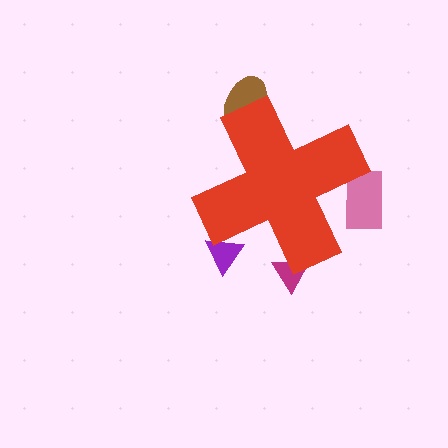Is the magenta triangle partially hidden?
Yes, the magenta triangle is partially hidden behind the red cross.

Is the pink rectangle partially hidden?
Yes, the pink rectangle is partially hidden behind the red cross.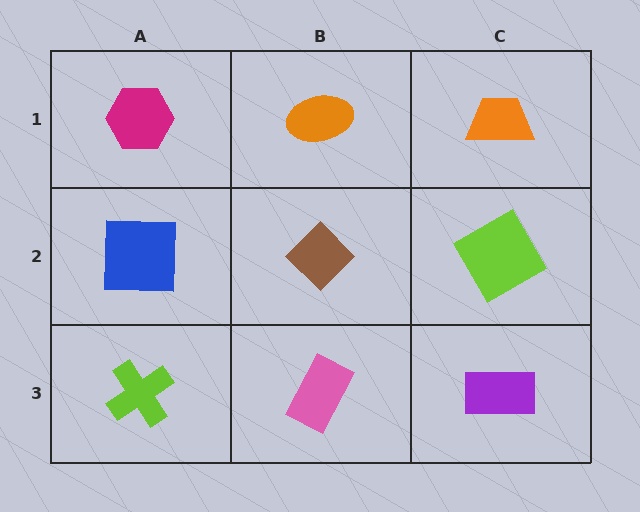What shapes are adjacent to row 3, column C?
A lime diamond (row 2, column C), a pink rectangle (row 3, column B).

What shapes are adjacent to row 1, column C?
A lime diamond (row 2, column C), an orange ellipse (row 1, column B).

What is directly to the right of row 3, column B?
A purple rectangle.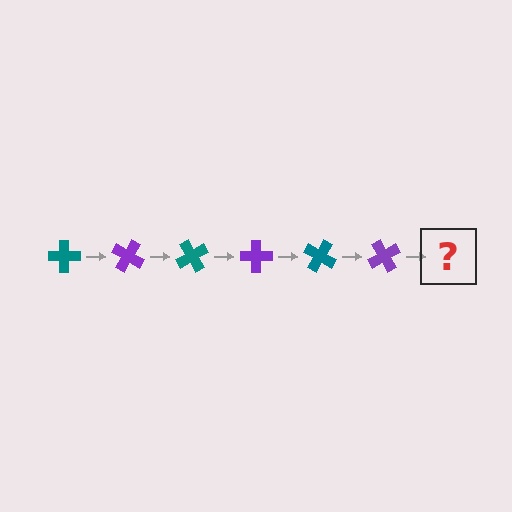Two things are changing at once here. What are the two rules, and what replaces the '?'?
The two rules are that it rotates 30 degrees each step and the color cycles through teal and purple. The '?' should be a teal cross, rotated 180 degrees from the start.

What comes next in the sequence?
The next element should be a teal cross, rotated 180 degrees from the start.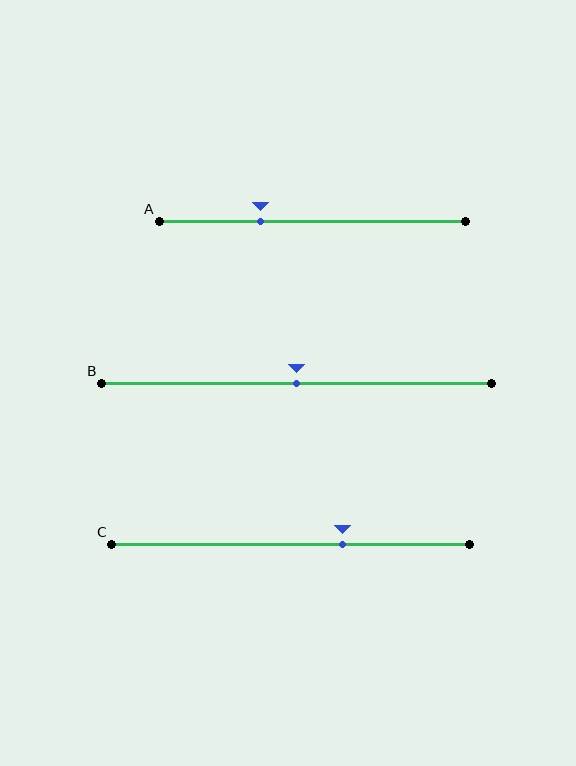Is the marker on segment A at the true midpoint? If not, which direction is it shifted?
No, the marker on segment A is shifted to the left by about 17% of the segment length.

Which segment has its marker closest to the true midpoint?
Segment B has its marker closest to the true midpoint.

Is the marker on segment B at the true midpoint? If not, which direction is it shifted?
Yes, the marker on segment B is at the true midpoint.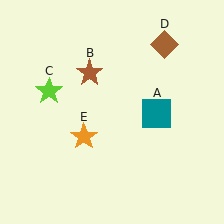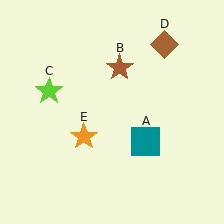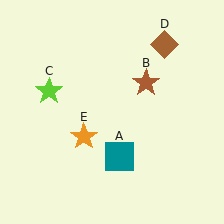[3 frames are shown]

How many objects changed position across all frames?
2 objects changed position: teal square (object A), brown star (object B).